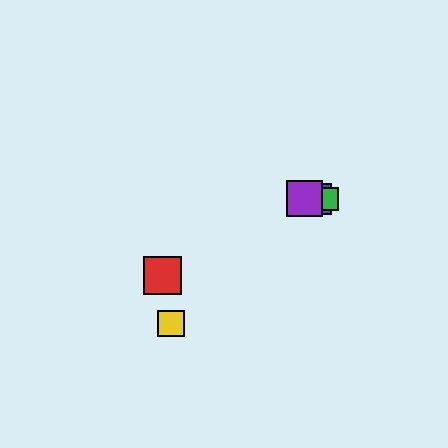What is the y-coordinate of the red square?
The red square is at y≈275.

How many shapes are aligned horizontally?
3 shapes (the blue square, the green square, the purple square) are aligned horizontally.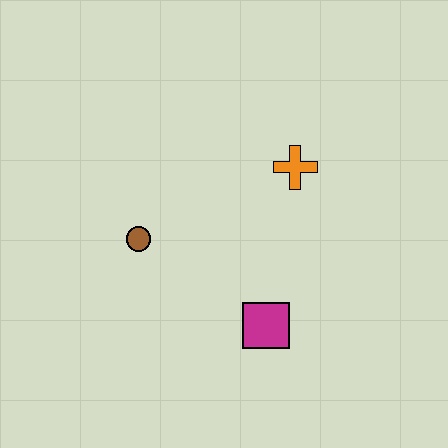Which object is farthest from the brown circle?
The orange cross is farthest from the brown circle.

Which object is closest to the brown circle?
The magenta square is closest to the brown circle.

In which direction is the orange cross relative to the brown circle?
The orange cross is to the right of the brown circle.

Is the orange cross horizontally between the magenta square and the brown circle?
No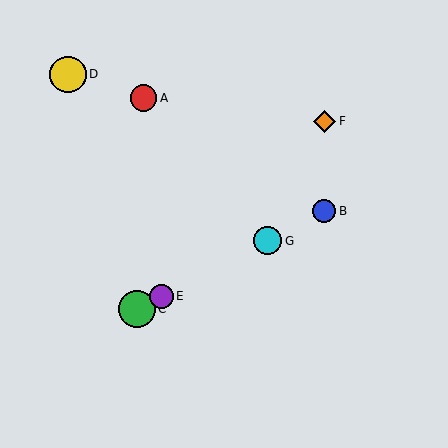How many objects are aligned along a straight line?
4 objects (B, C, E, G) are aligned along a straight line.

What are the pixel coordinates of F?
Object F is at (325, 121).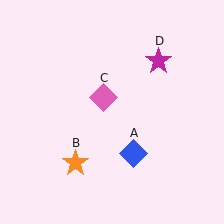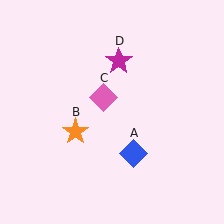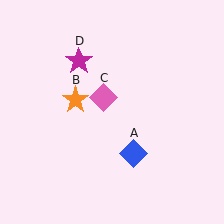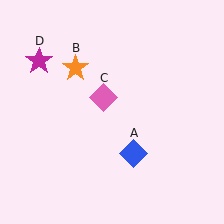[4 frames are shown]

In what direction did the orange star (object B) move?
The orange star (object B) moved up.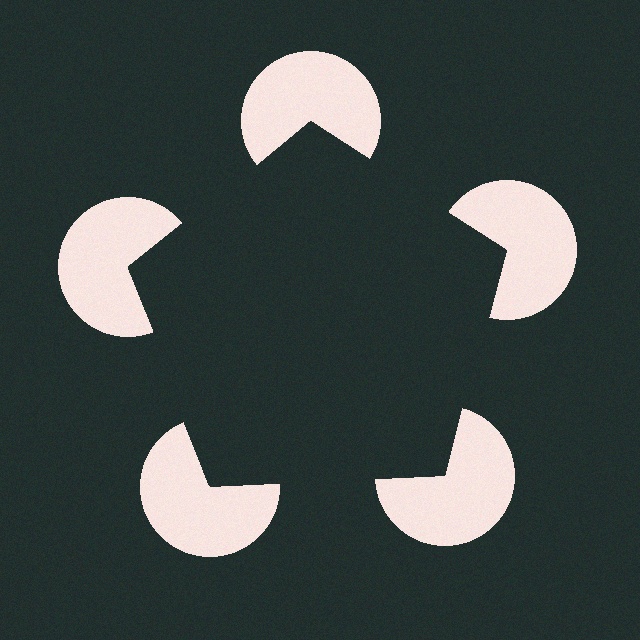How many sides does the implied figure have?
5 sides.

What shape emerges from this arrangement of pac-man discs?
An illusory pentagon — its edges are inferred from the aligned wedge cuts in the pac-man discs, not physically drawn.